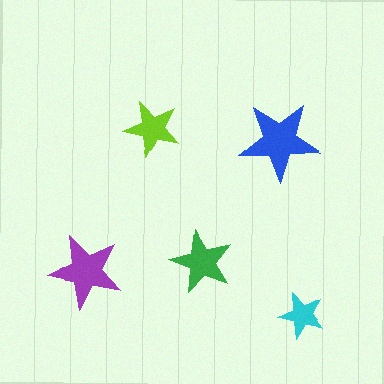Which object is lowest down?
The cyan star is bottommost.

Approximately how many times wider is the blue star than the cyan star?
About 1.5 times wider.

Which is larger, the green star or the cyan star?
The green one.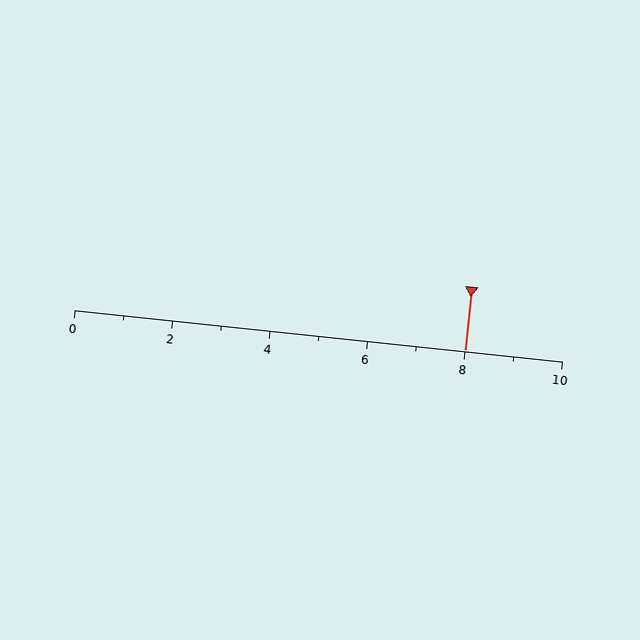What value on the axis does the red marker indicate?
The marker indicates approximately 8.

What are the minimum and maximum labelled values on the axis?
The axis runs from 0 to 10.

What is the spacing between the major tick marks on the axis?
The major ticks are spaced 2 apart.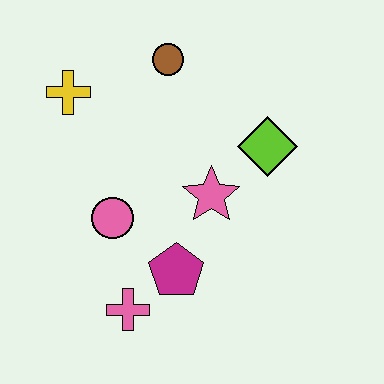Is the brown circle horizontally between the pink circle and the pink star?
Yes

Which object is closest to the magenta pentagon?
The pink cross is closest to the magenta pentagon.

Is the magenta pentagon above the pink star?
No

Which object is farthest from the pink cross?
The brown circle is farthest from the pink cross.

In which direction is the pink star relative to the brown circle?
The pink star is below the brown circle.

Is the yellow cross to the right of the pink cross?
No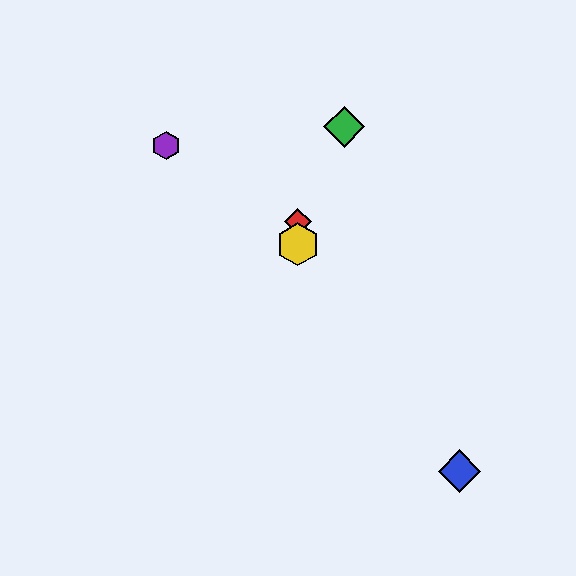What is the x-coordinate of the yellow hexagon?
The yellow hexagon is at x≈298.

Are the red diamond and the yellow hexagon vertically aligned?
Yes, both are at x≈298.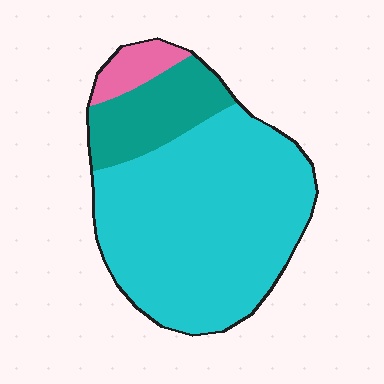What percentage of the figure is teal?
Teal takes up about one fifth (1/5) of the figure.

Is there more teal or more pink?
Teal.